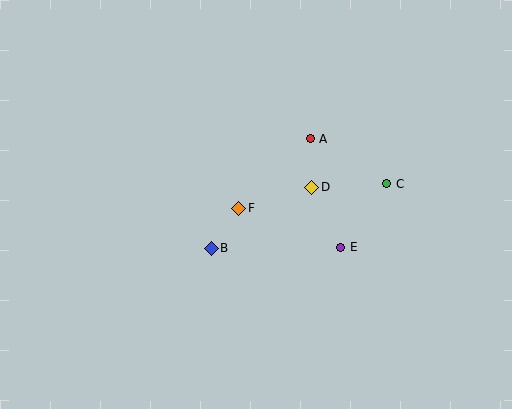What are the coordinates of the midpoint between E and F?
The midpoint between E and F is at (290, 228).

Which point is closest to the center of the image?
Point F at (239, 208) is closest to the center.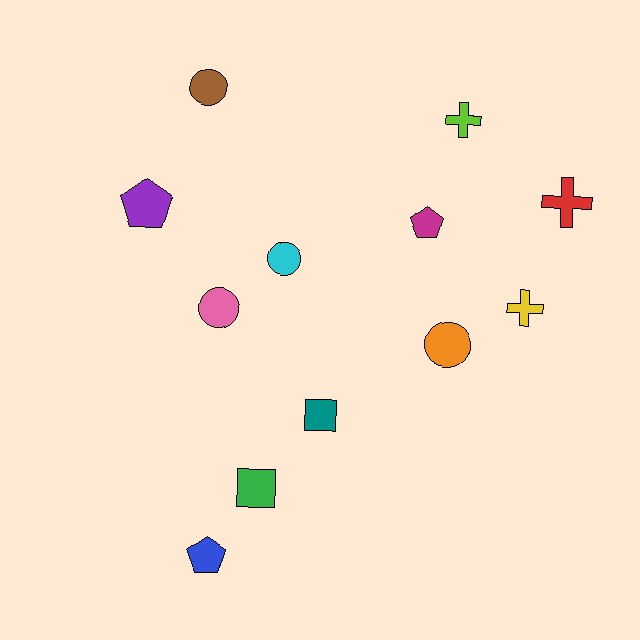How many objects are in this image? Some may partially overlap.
There are 12 objects.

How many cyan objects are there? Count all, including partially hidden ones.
There is 1 cyan object.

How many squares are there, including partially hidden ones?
There are 2 squares.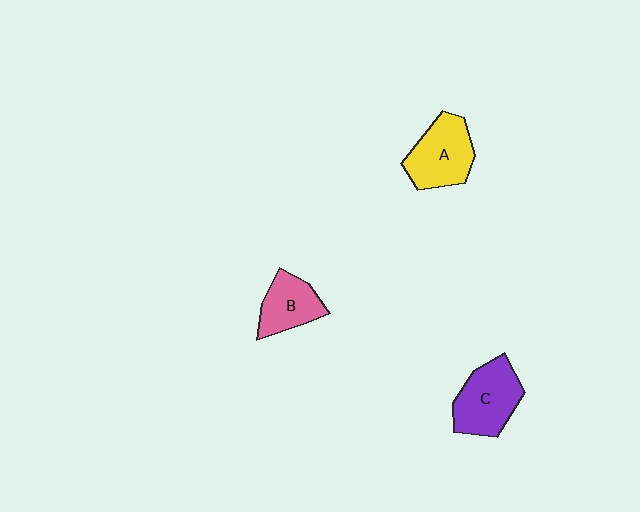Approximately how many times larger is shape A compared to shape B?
Approximately 1.3 times.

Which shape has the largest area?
Shape C (purple).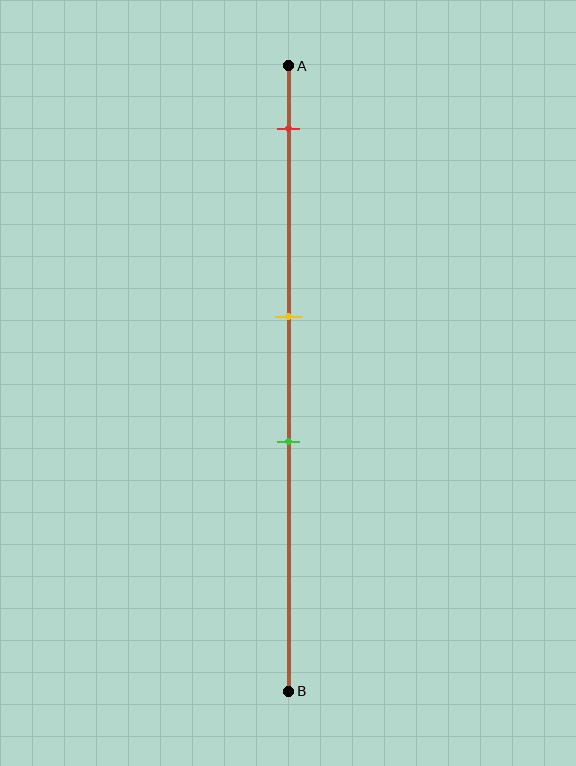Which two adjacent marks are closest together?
The yellow and green marks are the closest adjacent pair.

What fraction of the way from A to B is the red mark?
The red mark is approximately 10% (0.1) of the way from A to B.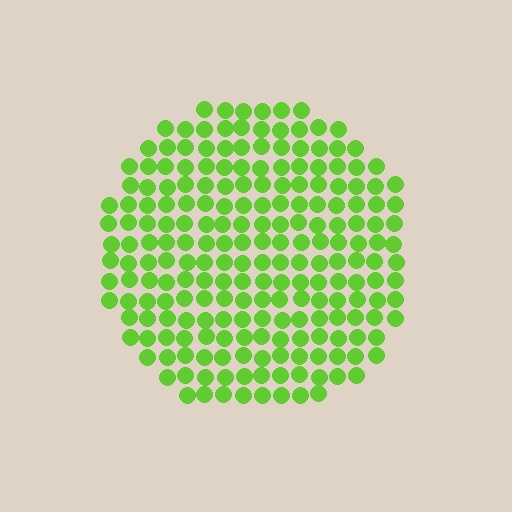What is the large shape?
The large shape is a circle.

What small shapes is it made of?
It is made of small circles.